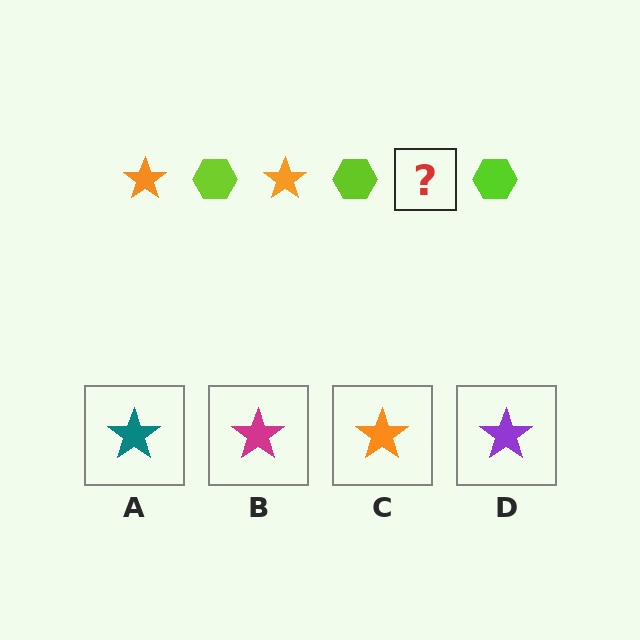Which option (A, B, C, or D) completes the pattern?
C.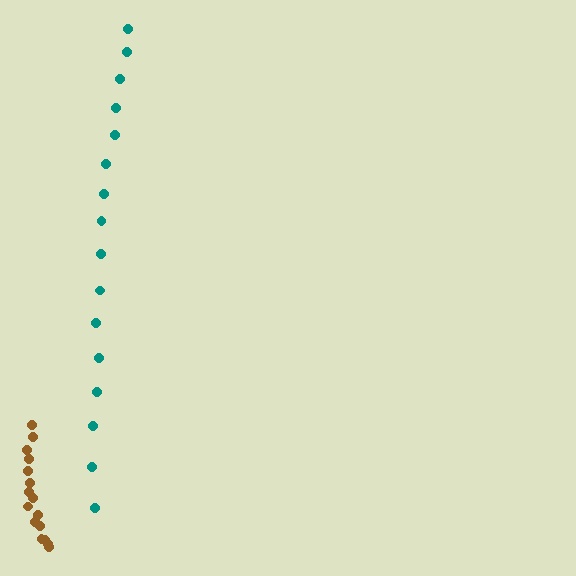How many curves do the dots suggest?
There are 2 distinct paths.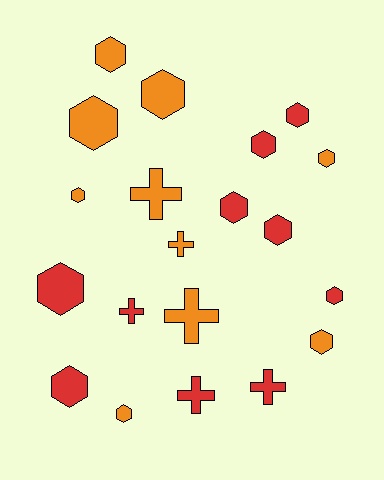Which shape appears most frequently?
Hexagon, with 14 objects.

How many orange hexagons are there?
There are 7 orange hexagons.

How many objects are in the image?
There are 20 objects.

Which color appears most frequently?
Orange, with 10 objects.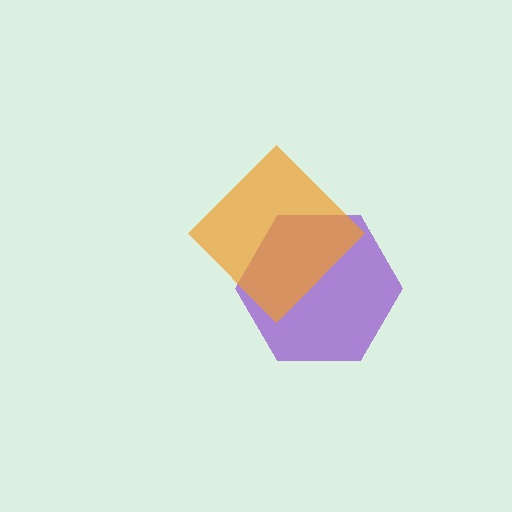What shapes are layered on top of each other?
The layered shapes are: a purple hexagon, an orange diamond.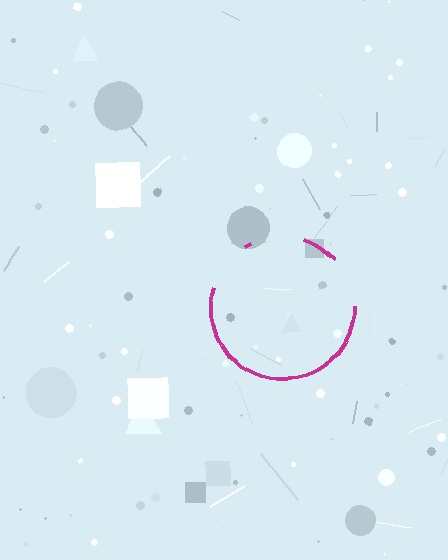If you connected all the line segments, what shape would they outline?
They would outline a circle.